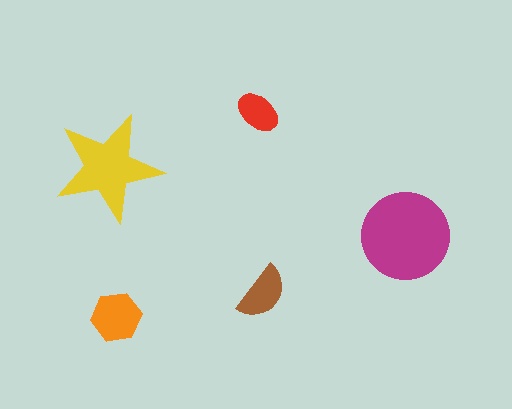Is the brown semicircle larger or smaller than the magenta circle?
Smaller.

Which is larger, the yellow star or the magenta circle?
The magenta circle.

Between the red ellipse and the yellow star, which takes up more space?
The yellow star.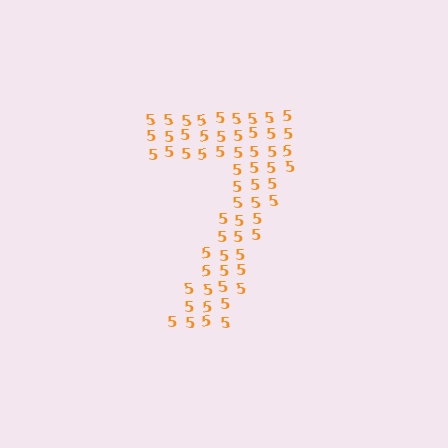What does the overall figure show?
The overall figure shows the digit 7.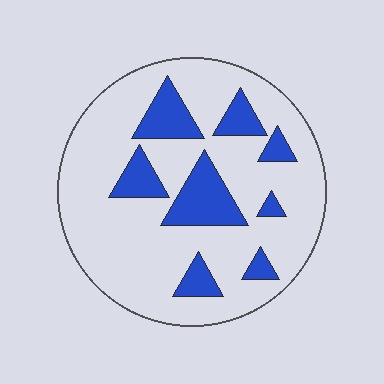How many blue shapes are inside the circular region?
8.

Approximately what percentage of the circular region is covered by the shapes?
Approximately 20%.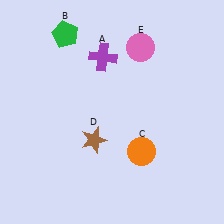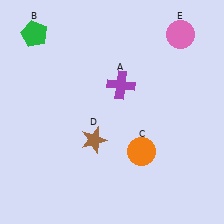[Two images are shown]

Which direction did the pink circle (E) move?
The pink circle (E) moved right.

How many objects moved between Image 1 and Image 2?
3 objects moved between the two images.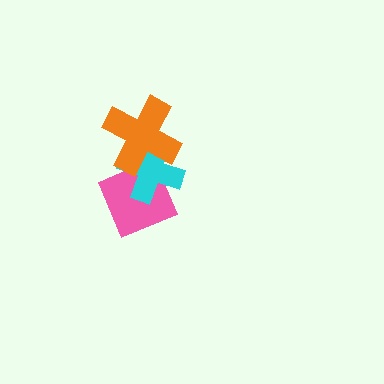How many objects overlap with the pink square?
2 objects overlap with the pink square.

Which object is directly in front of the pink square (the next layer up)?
The cyan cross is directly in front of the pink square.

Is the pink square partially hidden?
Yes, it is partially covered by another shape.